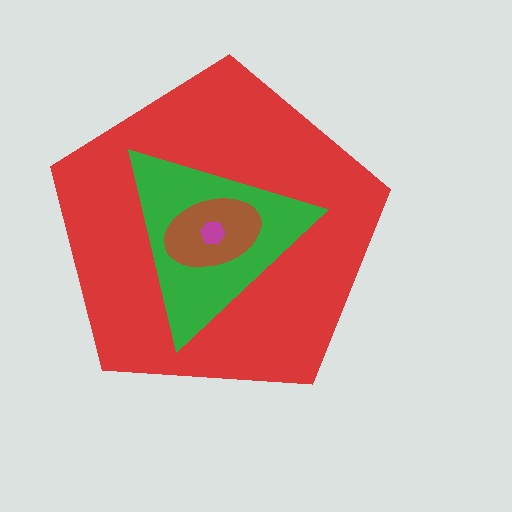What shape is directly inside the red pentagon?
The green triangle.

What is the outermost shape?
The red pentagon.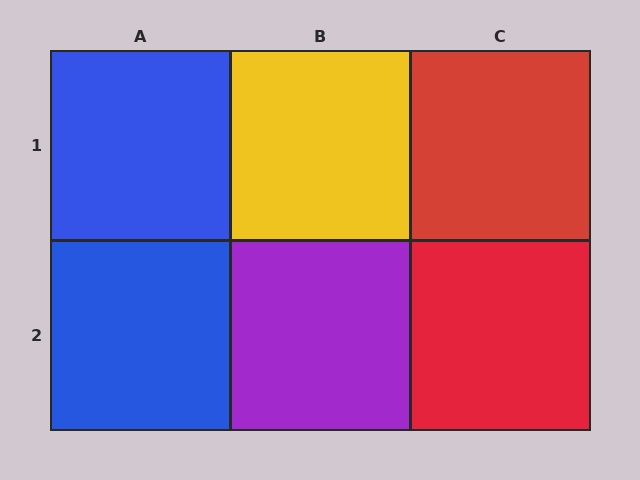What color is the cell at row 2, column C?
Red.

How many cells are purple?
1 cell is purple.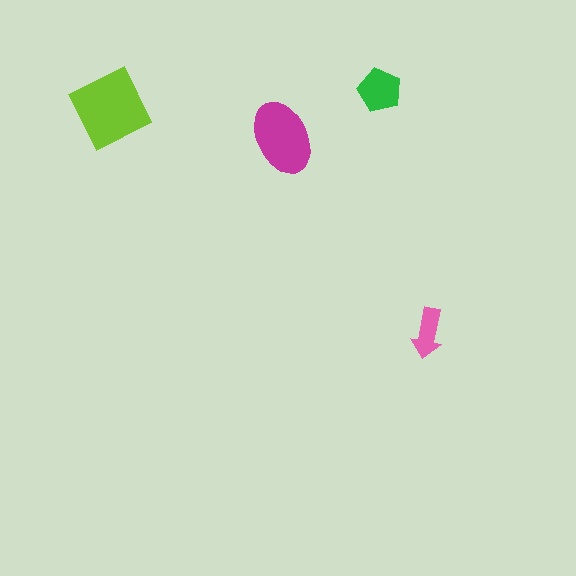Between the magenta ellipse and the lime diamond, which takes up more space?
The lime diamond.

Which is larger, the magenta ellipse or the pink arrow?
The magenta ellipse.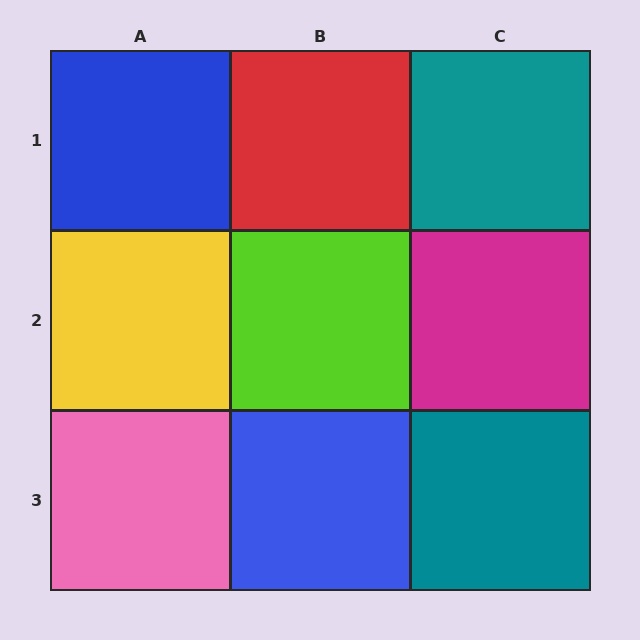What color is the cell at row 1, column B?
Red.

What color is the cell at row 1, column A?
Blue.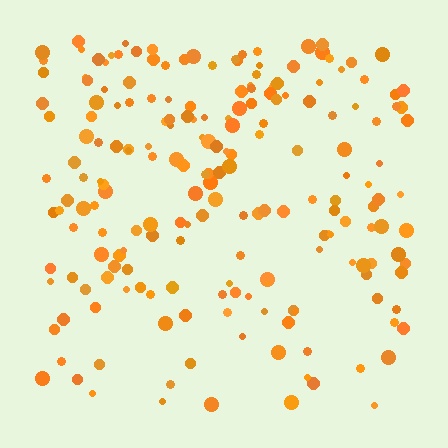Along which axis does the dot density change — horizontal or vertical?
Vertical.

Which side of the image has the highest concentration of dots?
The top.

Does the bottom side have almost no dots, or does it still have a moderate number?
Still a moderate number, just noticeably fewer than the top.